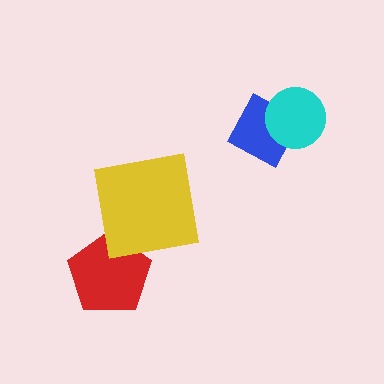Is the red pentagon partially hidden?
Yes, it is partially covered by another shape.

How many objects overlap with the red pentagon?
1 object overlaps with the red pentagon.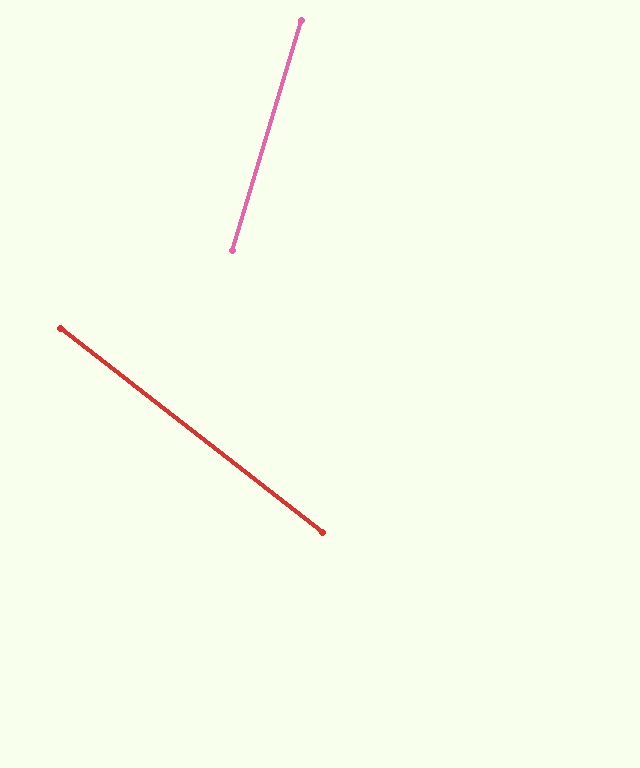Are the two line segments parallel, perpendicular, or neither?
Neither parallel nor perpendicular — they differ by about 69°.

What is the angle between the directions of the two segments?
Approximately 69 degrees.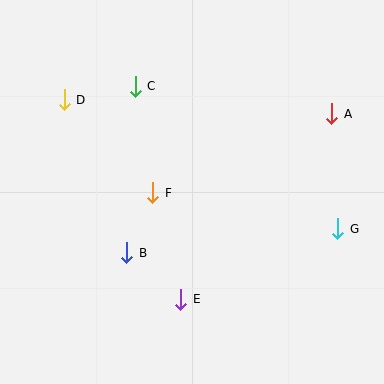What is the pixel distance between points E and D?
The distance between E and D is 231 pixels.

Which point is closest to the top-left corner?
Point D is closest to the top-left corner.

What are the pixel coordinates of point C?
Point C is at (135, 86).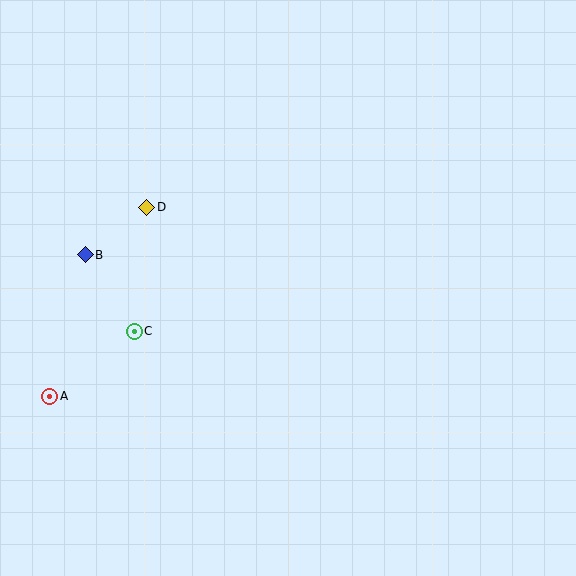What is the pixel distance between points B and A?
The distance between B and A is 146 pixels.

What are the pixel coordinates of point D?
Point D is at (147, 207).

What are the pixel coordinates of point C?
Point C is at (134, 331).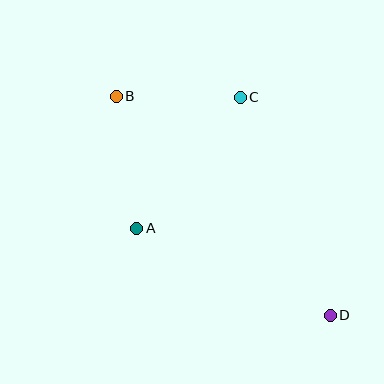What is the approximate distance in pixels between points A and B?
The distance between A and B is approximately 133 pixels.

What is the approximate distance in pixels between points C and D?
The distance between C and D is approximately 236 pixels.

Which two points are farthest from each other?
Points B and D are farthest from each other.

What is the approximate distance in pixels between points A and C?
The distance between A and C is approximately 167 pixels.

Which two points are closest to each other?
Points B and C are closest to each other.